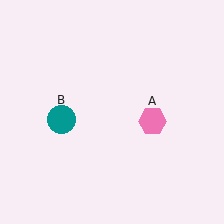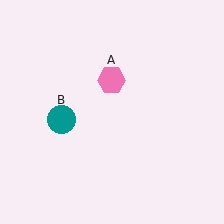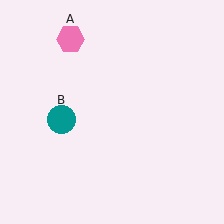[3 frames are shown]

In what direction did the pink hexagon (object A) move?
The pink hexagon (object A) moved up and to the left.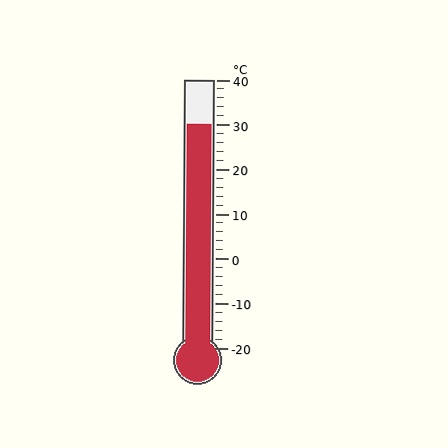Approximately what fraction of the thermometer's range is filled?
The thermometer is filled to approximately 85% of its range.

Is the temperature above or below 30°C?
The temperature is at 30°C.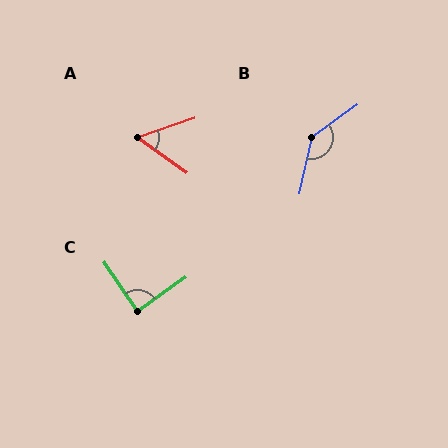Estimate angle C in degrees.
Approximately 88 degrees.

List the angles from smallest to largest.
A (54°), C (88°), B (138°).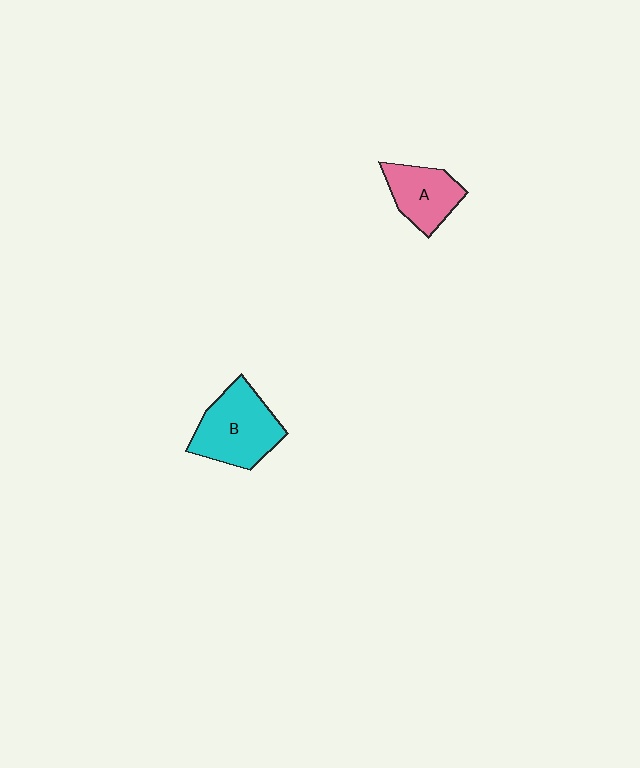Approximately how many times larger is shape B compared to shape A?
Approximately 1.4 times.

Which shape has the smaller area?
Shape A (pink).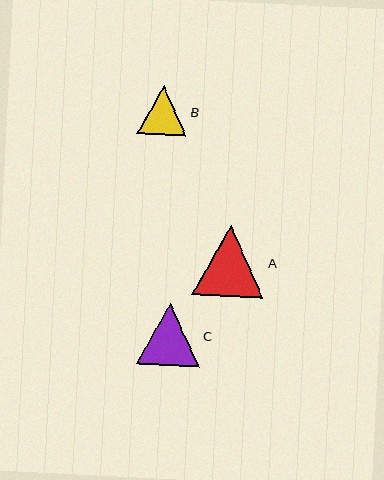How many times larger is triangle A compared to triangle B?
Triangle A is approximately 1.5 times the size of triangle B.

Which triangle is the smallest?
Triangle B is the smallest with a size of approximately 49 pixels.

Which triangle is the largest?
Triangle A is the largest with a size of approximately 72 pixels.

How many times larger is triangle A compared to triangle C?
Triangle A is approximately 1.1 times the size of triangle C.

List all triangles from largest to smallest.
From largest to smallest: A, C, B.